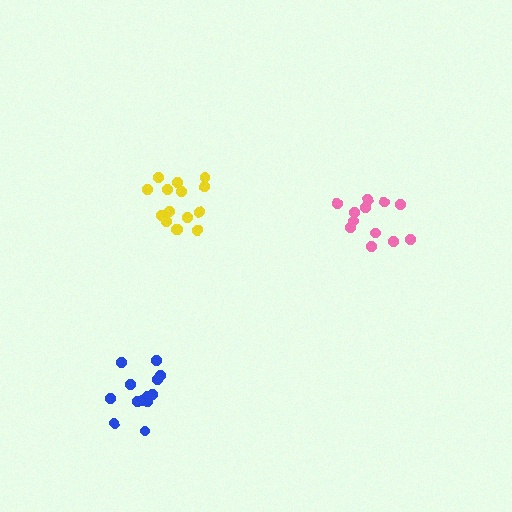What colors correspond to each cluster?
The clusters are colored: blue, yellow, pink.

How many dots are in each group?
Group 1: 13 dots, Group 2: 15 dots, Group 3: 12 dots (40 total).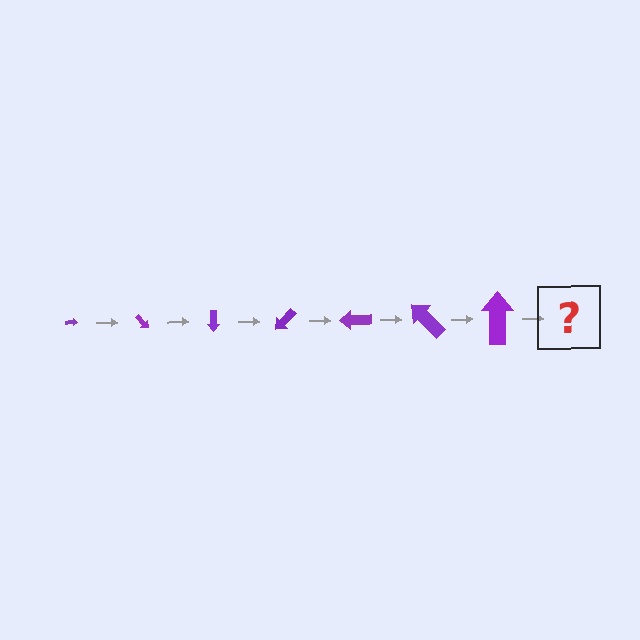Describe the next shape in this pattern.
It should be an arrow, larger than the previous one and rotated 315 degrees from the start.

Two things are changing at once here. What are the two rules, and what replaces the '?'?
The two rules are that the arrow grows larger each step and it rotates 45 degrees each step. The '?' should be an arrow, larger than the previous one and rotated 315 degrees from the start.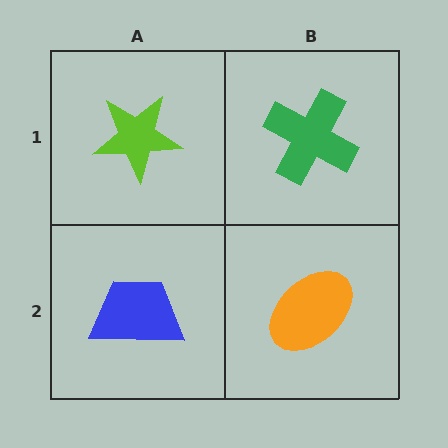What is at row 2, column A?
A blue trapezoid.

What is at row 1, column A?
A lime star.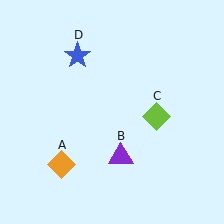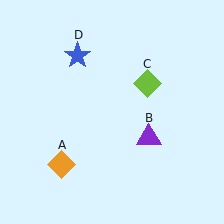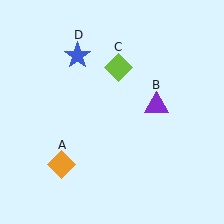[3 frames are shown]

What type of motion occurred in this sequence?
The purple triangle (object B), lime diamond (object C) rotated counterclockwise around the center of the scene.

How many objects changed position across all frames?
2 objects changed position: purple triangle (object B), lime diamond (object C).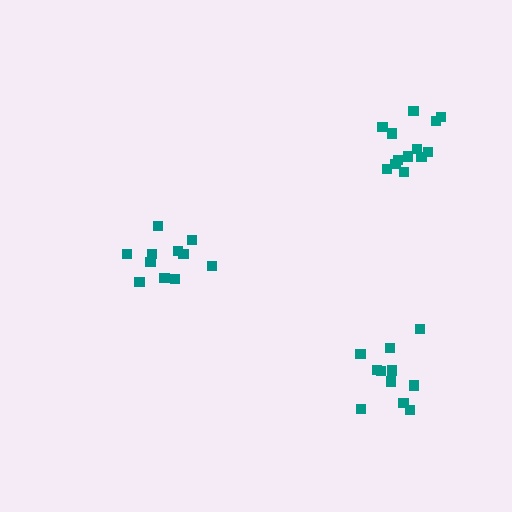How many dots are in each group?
Group 1: 11 dots, Group 2: 11 dots, Group 3: 13 dots (35 total).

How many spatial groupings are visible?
There are 3 spatial groupings.